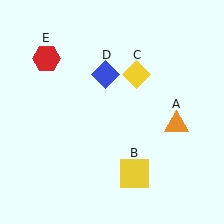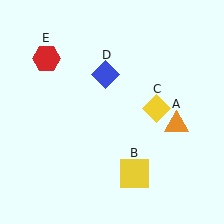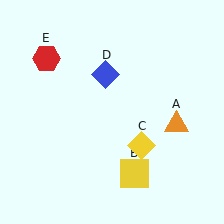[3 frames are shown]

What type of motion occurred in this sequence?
The yellow diamond (object C) rotated clockwise around the center of the scene.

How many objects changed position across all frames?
1 object changed position: yellow diamond (object C).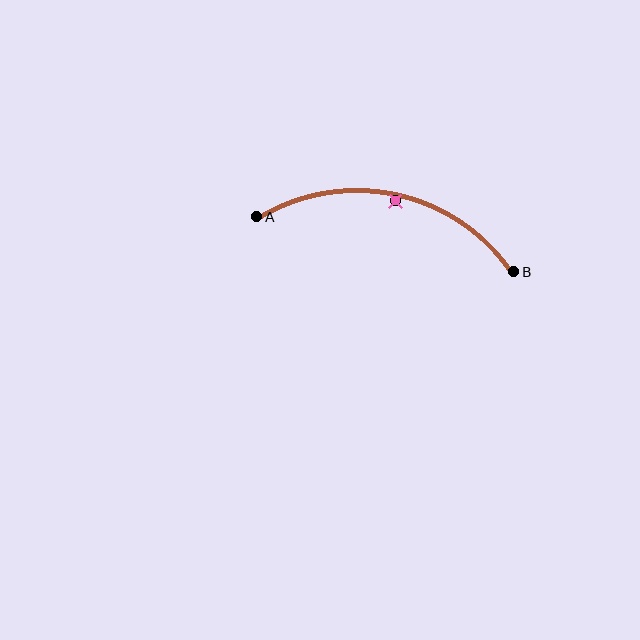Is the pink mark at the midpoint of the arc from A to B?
No — the pink mark does not lie on the arc at all. It sits slightly inside the curve.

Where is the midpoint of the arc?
The arc midpoint is the point on the curve farthest from the straight line joining A and B. It sits above that line.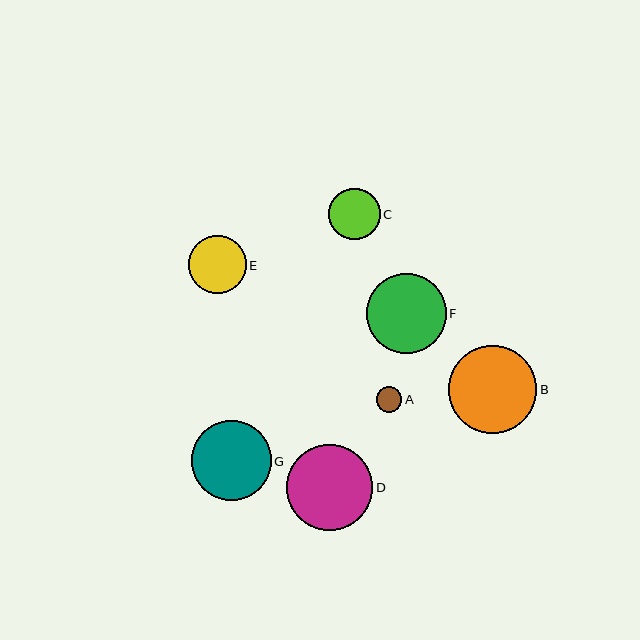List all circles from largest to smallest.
From largest to smallest: B, D, F, G, E, C, A.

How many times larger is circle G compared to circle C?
Circle G is approximately 1.5 times the size of circle C.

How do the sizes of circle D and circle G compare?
Circle D and circle G are approximately the same size.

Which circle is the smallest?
Circle A is the smallest with a size of approximately 25 pixels.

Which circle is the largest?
Circle B is the largest with a size of approximately 88 pixels.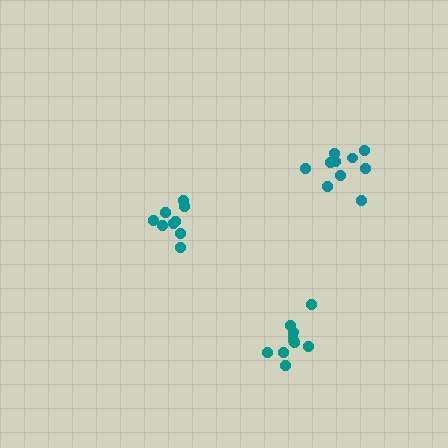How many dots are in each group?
Group 1: 9 dots, Group 2: 10 dots, Group 3: 10 dots (29 total).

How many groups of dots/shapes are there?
There are 3 groups.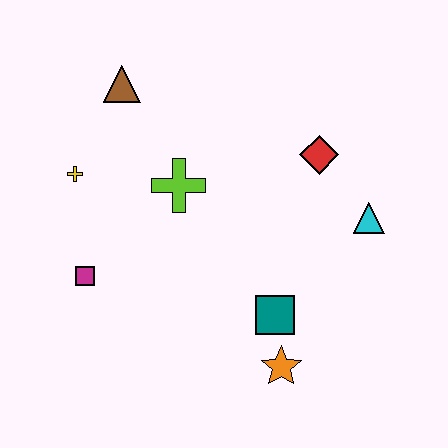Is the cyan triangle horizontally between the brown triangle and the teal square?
No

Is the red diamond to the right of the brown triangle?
Yes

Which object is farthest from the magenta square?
The cyan triangle is farthest from the magenta square.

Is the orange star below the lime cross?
Yes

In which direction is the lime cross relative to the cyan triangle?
The lime cross is to the left of the cyan triangle.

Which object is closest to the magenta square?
The yellow cross is closest to the magenta square.